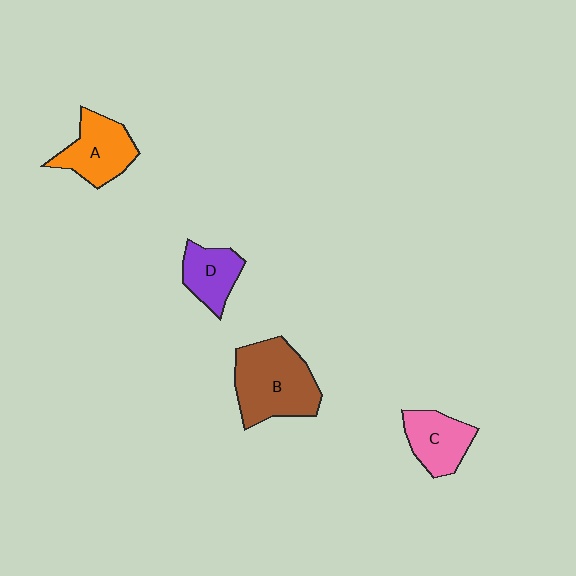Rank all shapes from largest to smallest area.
From largest to smallest: B (brown), A (orange), C (pink), D (purple).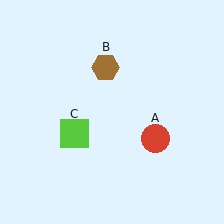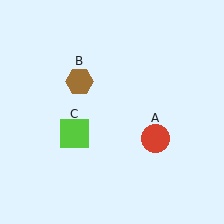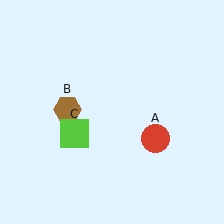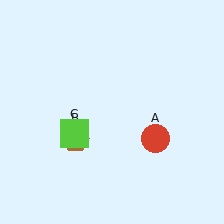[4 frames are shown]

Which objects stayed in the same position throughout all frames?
Red circle (object A) and lime square (object C) remained stationary.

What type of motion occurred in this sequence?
The brown hexagon (object B) rotated counterclockwise around the center of the scene.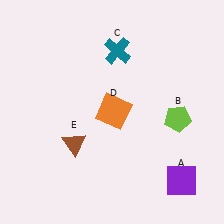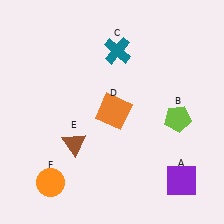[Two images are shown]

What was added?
An orange circle (F) was added in Image 2.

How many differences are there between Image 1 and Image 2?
There is 1 difference between the two images.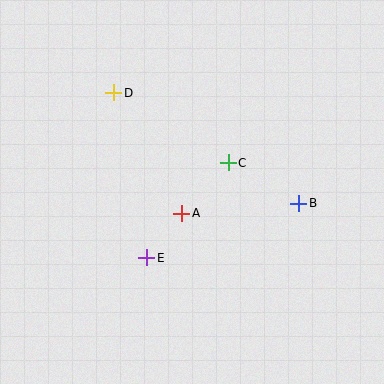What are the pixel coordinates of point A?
Point A is at (182, 214).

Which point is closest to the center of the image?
Point A at (182, 214) is closest to the center.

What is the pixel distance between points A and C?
The distance between A and C is 69 pixels.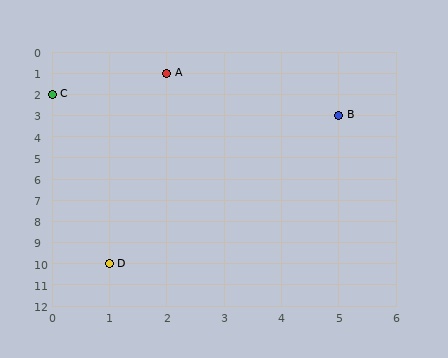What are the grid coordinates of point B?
Point B is at grid coordinates (5, 3).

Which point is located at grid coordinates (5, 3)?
Point B is at (5, 3).